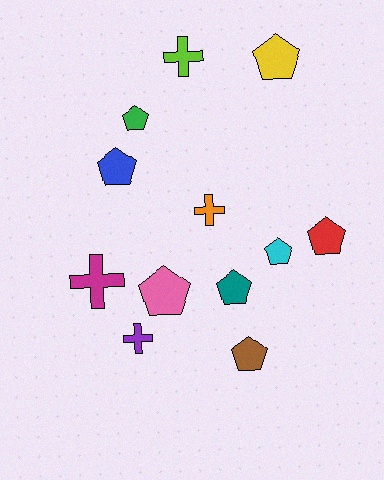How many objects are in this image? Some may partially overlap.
There are 12 objects.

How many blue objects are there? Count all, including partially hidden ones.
There is 1 blue object.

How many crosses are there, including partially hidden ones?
There are 4 crosses.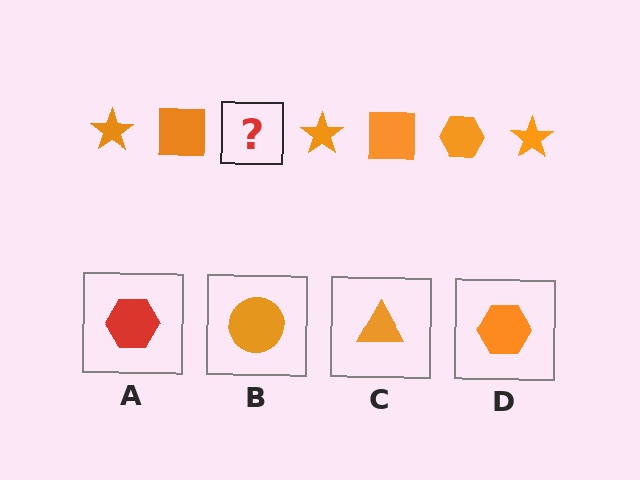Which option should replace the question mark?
Option D.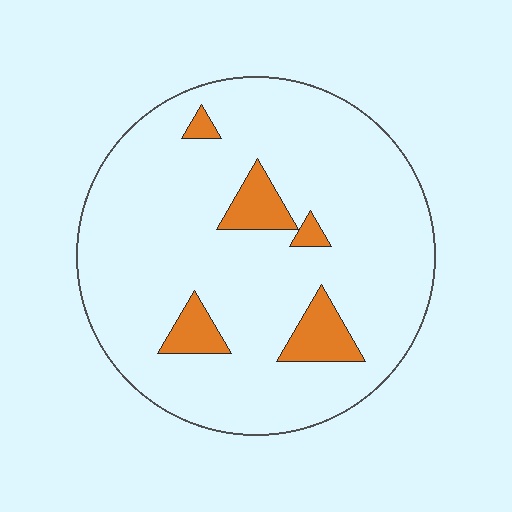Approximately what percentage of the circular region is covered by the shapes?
Approximately 10%.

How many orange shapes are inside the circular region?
5.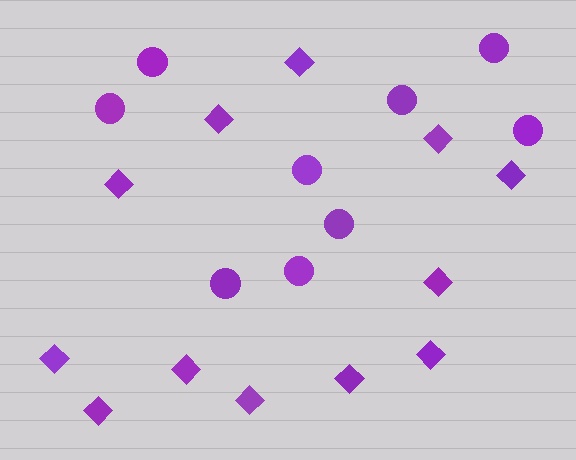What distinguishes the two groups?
There are 2 groups: one group of diamonds (12) and one group of circles (9).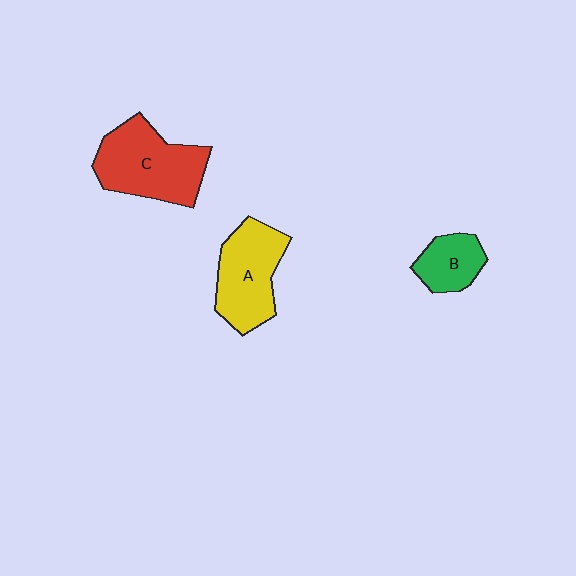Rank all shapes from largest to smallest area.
From largest to smallest: C (red), A (yellow), B (green).